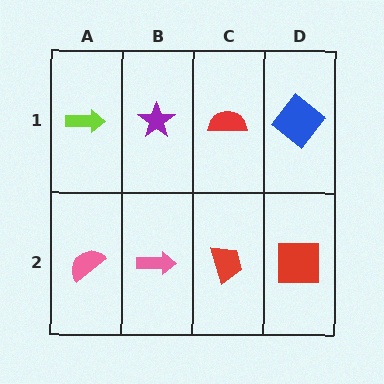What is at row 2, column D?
A red square.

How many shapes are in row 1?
4 shapes.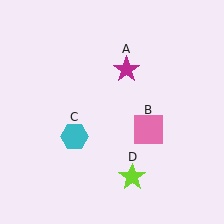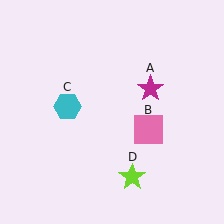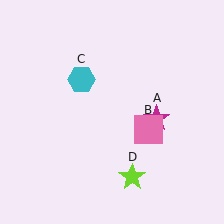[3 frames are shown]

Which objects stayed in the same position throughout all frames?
Pink square (object B) and lime star (object D) remained stationary.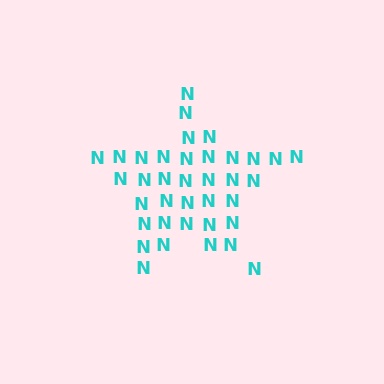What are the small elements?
The small elements are letter N's.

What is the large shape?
The large shape is a star.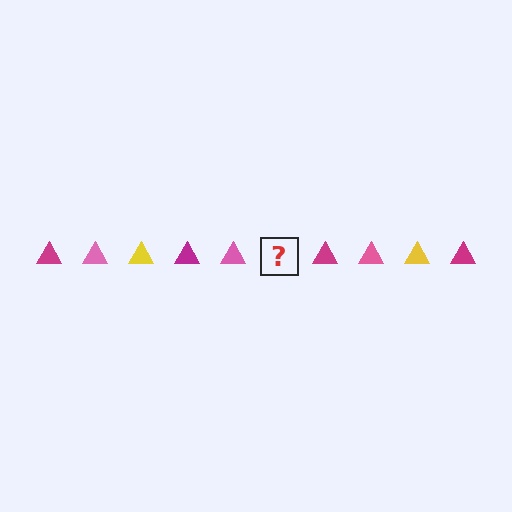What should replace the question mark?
The question mark should be replaced with a yellow triangle.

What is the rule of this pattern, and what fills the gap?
The rule is that the pattern cycles through magenta, pink, yellow triangles. The gap should be filled with a yellow triangle.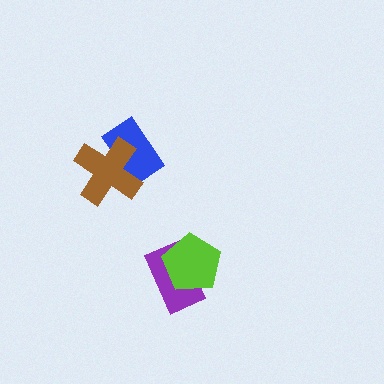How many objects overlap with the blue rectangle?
1 object overlaps with the blue rectangle.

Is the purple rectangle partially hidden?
Yes, it is partially covered by another shape.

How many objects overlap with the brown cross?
1 object overlaps with the brown cross.